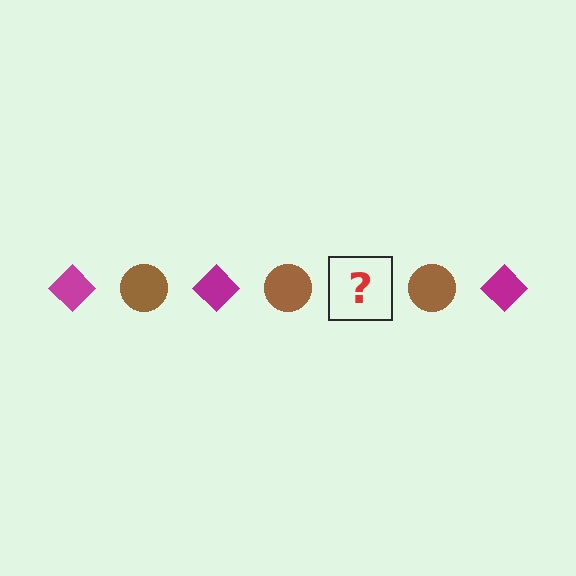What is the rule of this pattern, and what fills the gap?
The rule is that the pattern alternates between magenta diamond and brown circle. The gap should be filled with a magenta diamond.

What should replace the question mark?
The question mark should be replaced with a magenta diamond.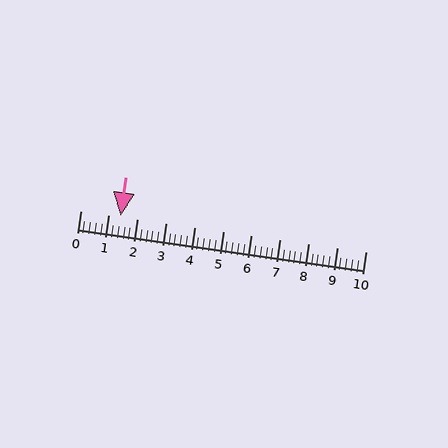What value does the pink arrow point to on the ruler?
The pink arrow points to approximately 1.4.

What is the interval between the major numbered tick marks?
The major tick marks are spaced 1 units apart.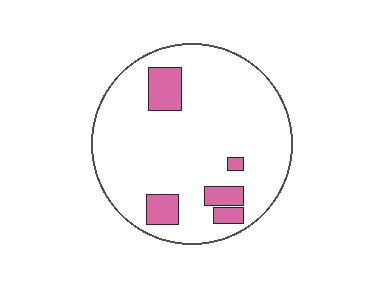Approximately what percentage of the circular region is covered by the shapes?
Approximately 15%.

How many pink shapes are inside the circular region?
5.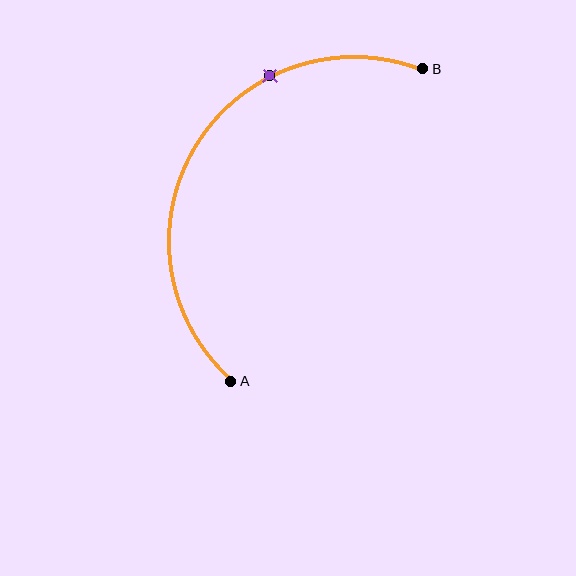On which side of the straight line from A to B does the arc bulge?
The arc bulges to the left of the straight line connecting A and B.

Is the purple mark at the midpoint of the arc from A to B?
No. The purple mark lies on the arc but is closer to endpoint B. The arc midpoint would be at the point on the curve equidistant along the arc from both A and B.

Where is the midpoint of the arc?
The arc midpoint is the point on the curve farthest from the straight line joining A and B. It sits to the left of that line.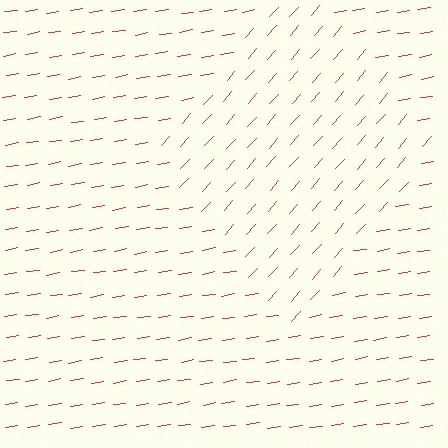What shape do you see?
I see a diamond.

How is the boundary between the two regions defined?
The boundary is defined purely by a change in line orientation (approximately 39 degrees difference). All lines are the same color and thickness.